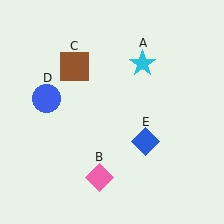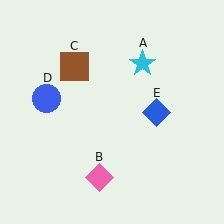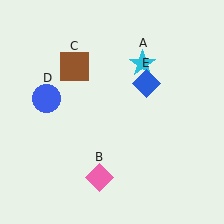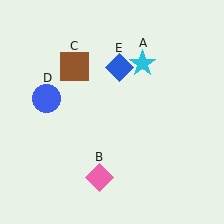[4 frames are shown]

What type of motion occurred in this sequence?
The blue diamond (object E) rotated counterclockwise around the center of the scene.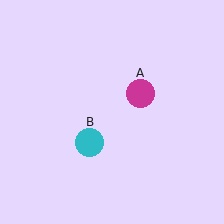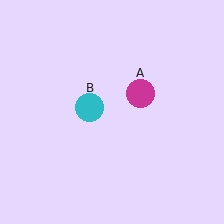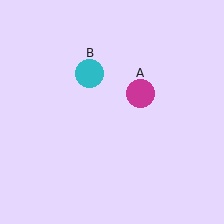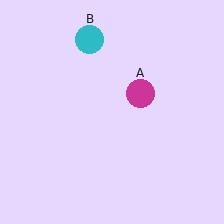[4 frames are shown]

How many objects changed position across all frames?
1 object changed position: cyan circle (object B).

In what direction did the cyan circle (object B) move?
The cyan circle (object B) moved up.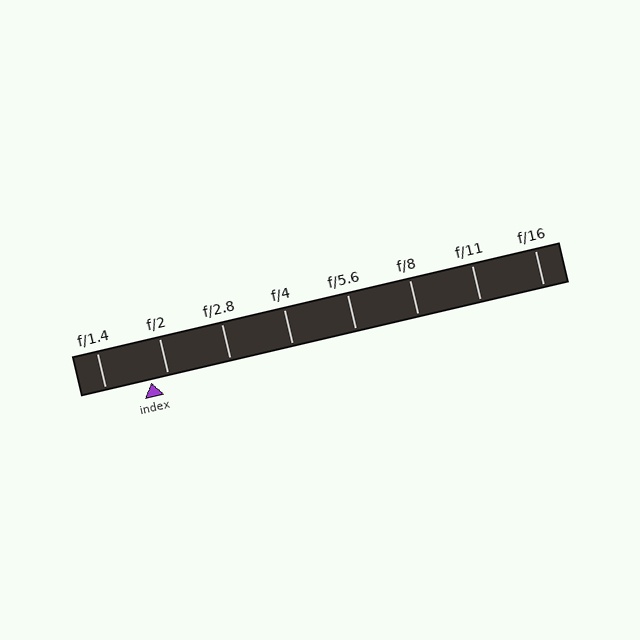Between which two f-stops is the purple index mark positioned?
The index mark is between f/1.4 and f/2.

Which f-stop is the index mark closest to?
The index mark is closest to f/2.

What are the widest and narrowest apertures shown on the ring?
The widest aperture shown is f/1.4 and the narrowest is f/16.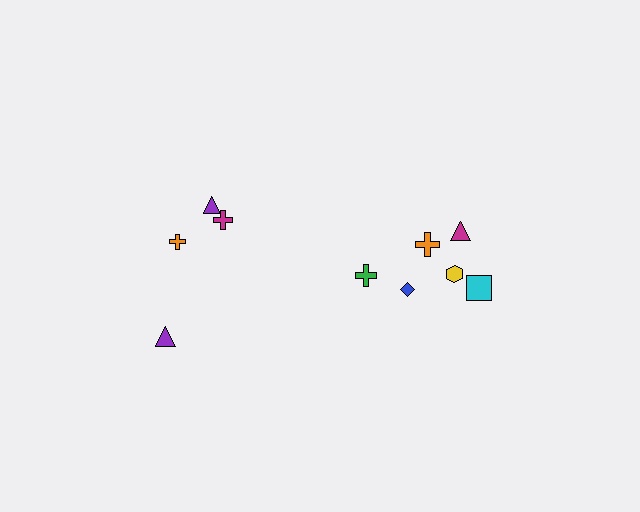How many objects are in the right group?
There are 6 objects.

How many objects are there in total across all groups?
There are 10 objects.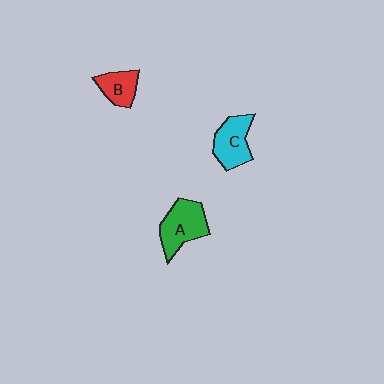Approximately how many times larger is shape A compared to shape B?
Approximately 1.6 times.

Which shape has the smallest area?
Shape B (red).